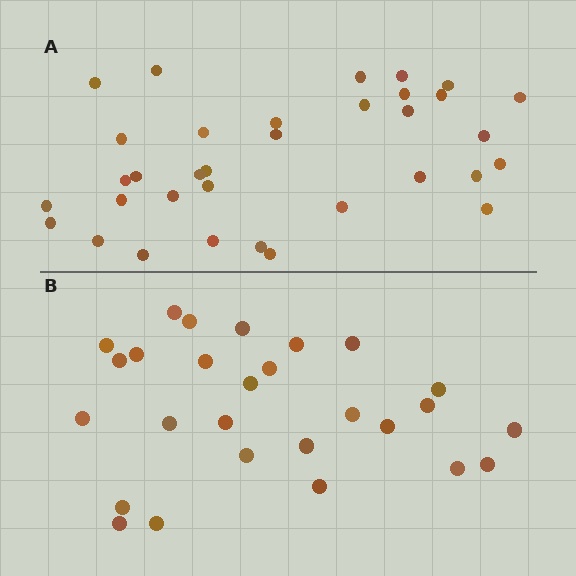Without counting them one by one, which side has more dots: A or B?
Region A (the top region) has more dots.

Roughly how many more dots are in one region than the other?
Region A has roughly 8 or so more dots than region B.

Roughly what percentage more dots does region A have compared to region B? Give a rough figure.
About 25% more.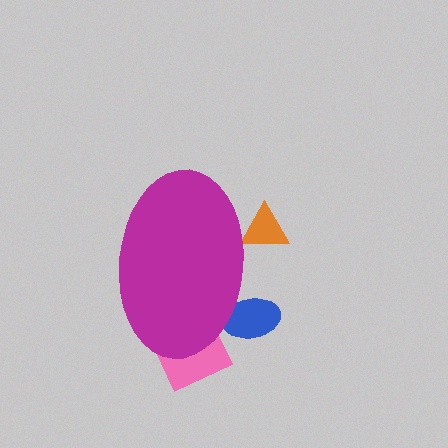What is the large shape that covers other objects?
A magenta ellipse.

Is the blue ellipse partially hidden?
Yes, the blue ellipse is partially hidden behind the magenta ellipse.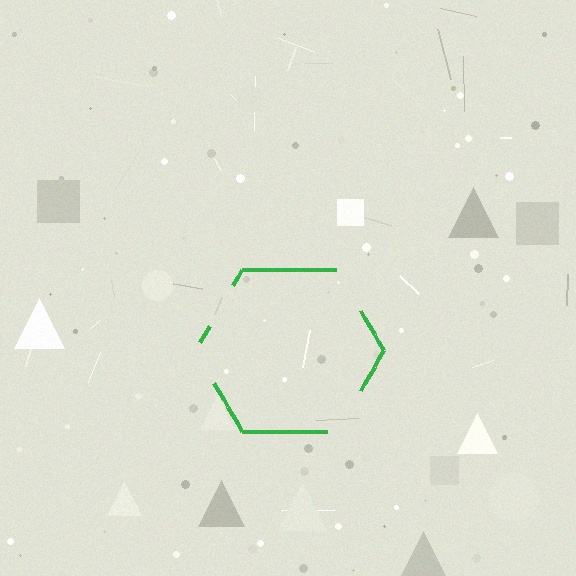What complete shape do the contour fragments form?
The contour fragments form a hexagon.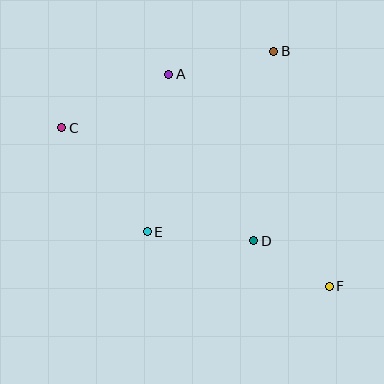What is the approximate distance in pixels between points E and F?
The distance between E and F is approximately 190 pixels.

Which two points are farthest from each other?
Points C and F are farthest from each other.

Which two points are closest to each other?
Points D and F are closest to each other.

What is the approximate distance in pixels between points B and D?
The distance between B and D is approximately 191 pixels.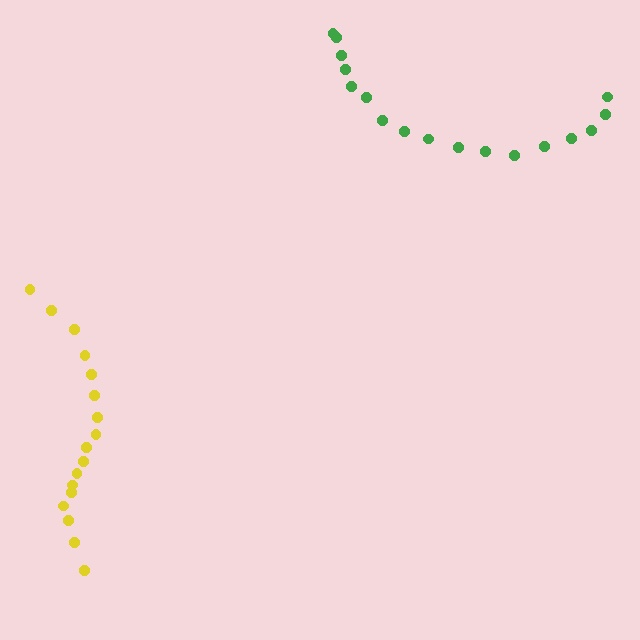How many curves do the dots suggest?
There are 2 distinct paths.